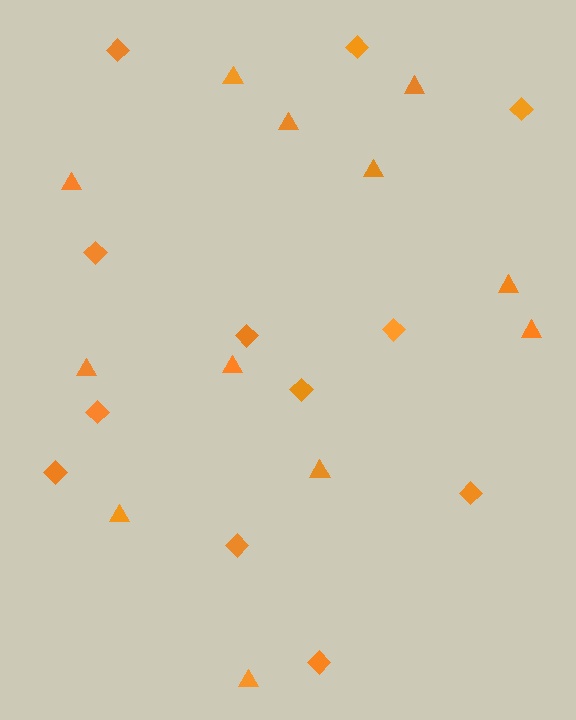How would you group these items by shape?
There are 2 groups: one group of diamonds (12) and one group of triangles (12).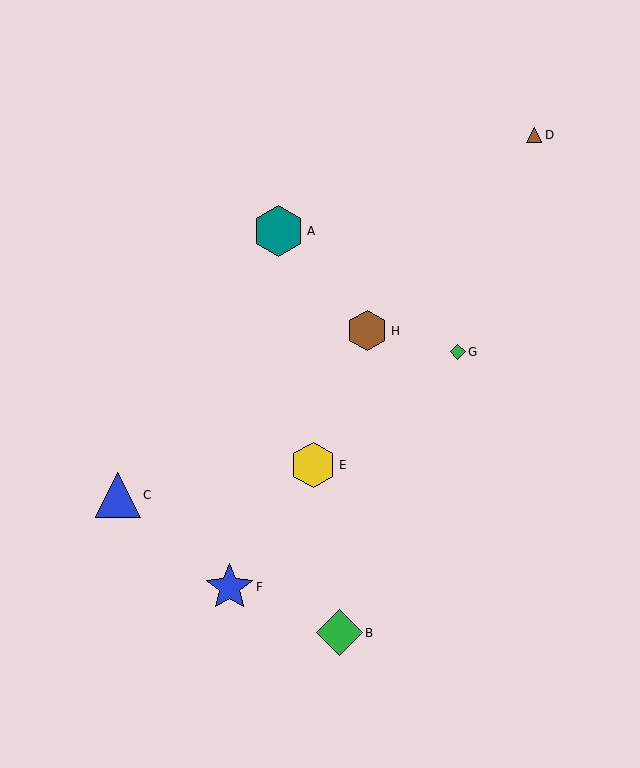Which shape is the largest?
The teal hexagon (labeled A) is the largest.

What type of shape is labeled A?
Shape A is a teal hexagon.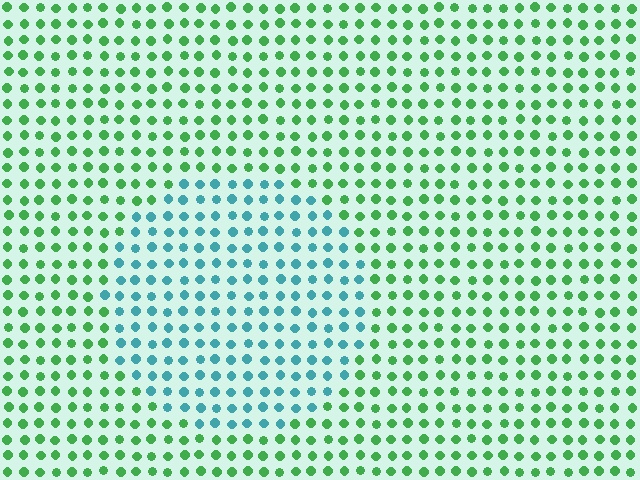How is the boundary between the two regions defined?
The boundary is defined purely by a slight shift in hue (about 58 degrees). Spacing, size, and orientation are identical on both sides.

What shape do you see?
I see a circle.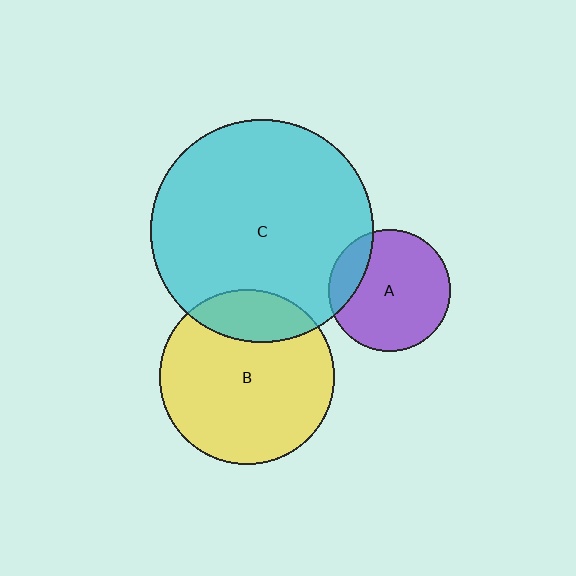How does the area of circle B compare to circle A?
Approximately 2.0 times.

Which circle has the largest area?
Circle C (cyan).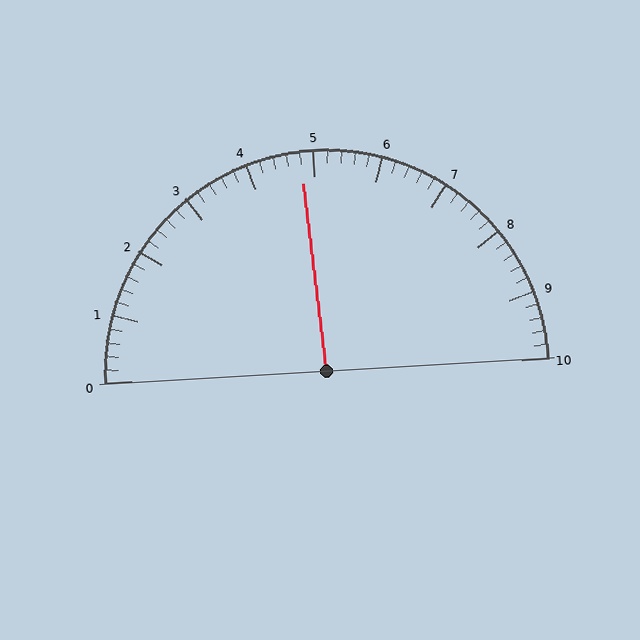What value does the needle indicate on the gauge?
The needle indicates approximately 4.8.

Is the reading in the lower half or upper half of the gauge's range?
The reading is in the lower half of the range (0 to 10).